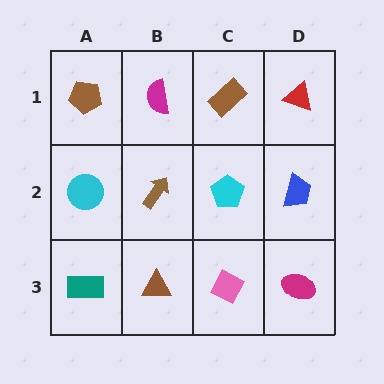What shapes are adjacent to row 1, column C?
A cyan pentagon (row 2, column C), a magenta semicircle (row 1, column B), a red triangle (row 1, column D).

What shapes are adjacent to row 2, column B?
A magenta semicircle (row 1, column B), a brown triangle (row 3, column B), a cyan circle (row 2, column A), a cyan pentagon (row 2, column C).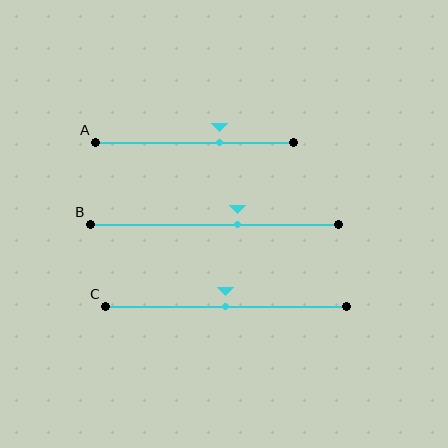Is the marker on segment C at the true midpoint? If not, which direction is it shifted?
Yes, the marker on segment C is at the true midpoint.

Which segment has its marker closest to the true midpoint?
Segment C has its marker closest to the true midpoint.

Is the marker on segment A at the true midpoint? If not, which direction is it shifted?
No, the marker on segment A is shifted to the right by about 13% of the segment length.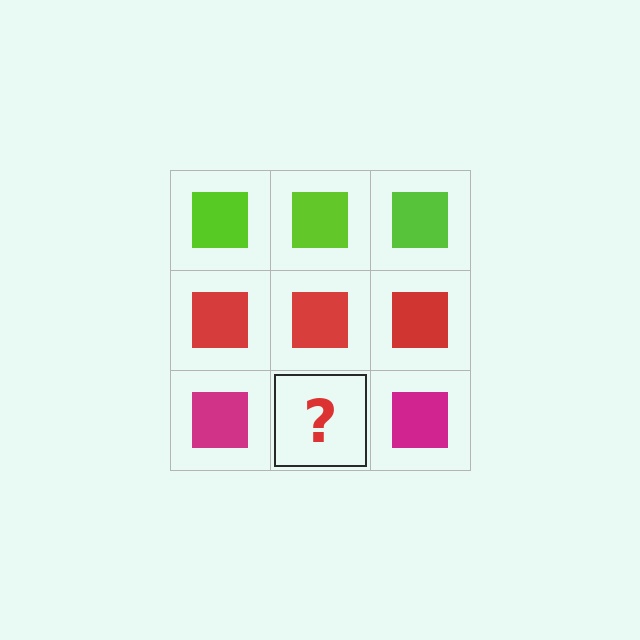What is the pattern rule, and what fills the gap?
The rule is that each row has a consistent color. The gap should be filled with a magenta square.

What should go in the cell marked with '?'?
The missing cell should contain a magenta square.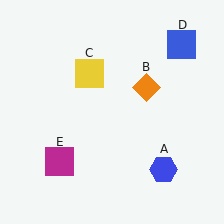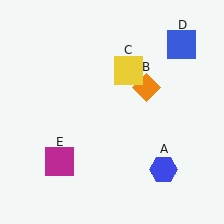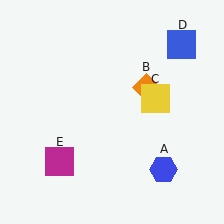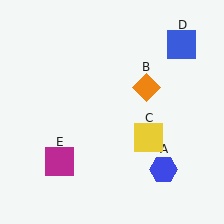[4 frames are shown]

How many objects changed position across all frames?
1 object changed position: yellow square (object C).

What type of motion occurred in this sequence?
The yellow square (object C) rotated clockwise around the center of the scene.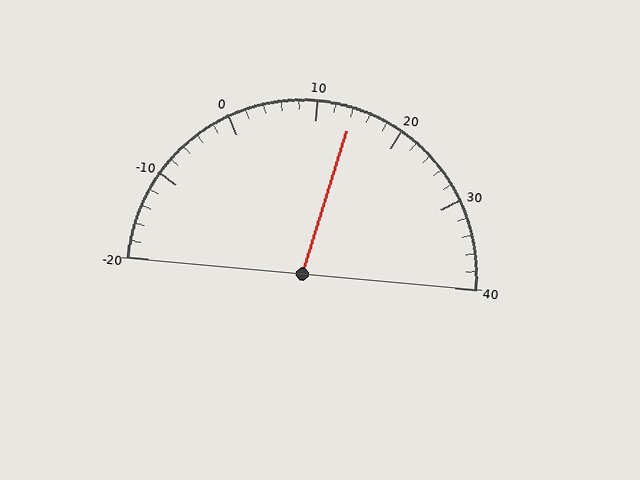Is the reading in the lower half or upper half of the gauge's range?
The reading is in the upper half of the range (-20 to 40).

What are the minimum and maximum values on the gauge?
The gauge ranges from -20 to 40.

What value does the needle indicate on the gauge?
The needle indicates approximately 14.